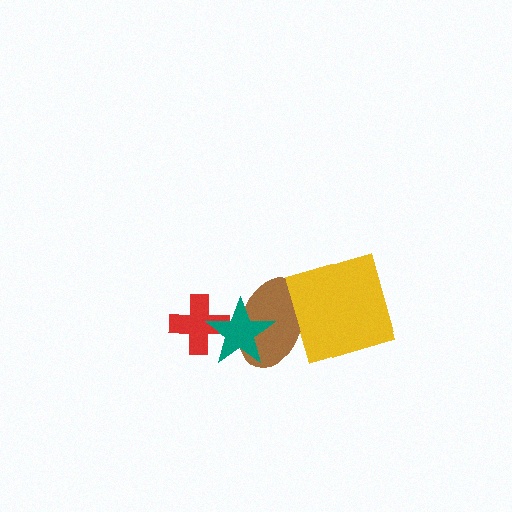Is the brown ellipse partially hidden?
Yes, it is partially covered by another shape.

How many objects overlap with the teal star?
2 objects overlap with the teal star.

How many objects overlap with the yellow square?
1 object overlaps with the yellow square.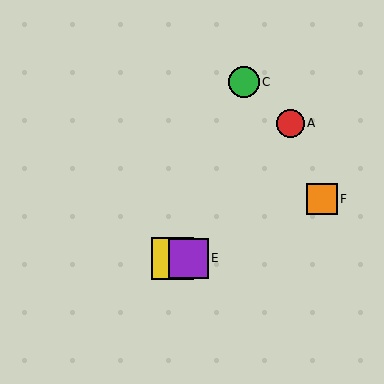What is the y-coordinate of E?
Object E is at y≈258.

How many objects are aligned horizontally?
3 objects (B, D, E) are aligned horizontally.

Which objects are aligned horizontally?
Objects B, D, E are aligned horizontally.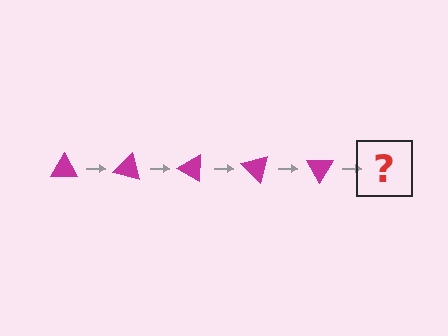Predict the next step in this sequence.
The next step is a magenta triangle rotated 75 degrees.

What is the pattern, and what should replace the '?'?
The pattern is that the triangle rotates 15 degrees each step. The '?' should be a magenta triangle rotated 75 degrees.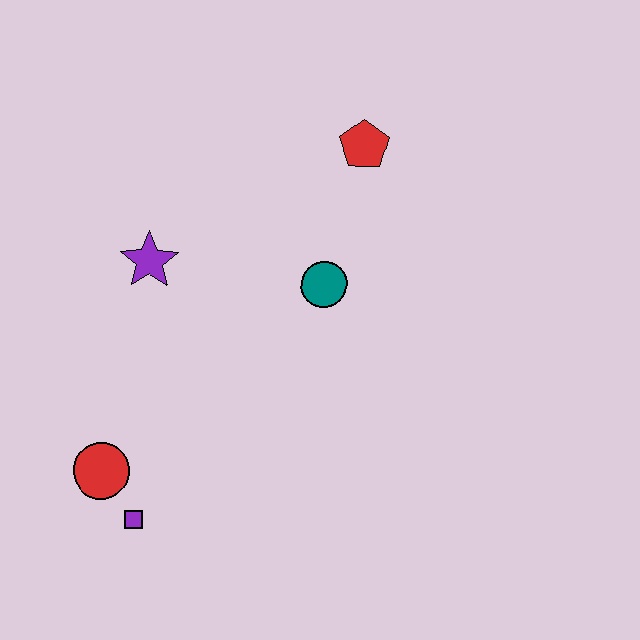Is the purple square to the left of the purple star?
Yes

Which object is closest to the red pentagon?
The teal circle is closest to the red pentagon.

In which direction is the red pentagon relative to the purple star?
The red pentagon is to the right of the purple star.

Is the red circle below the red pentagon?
Yes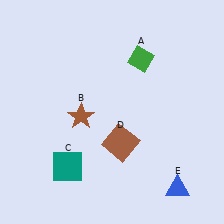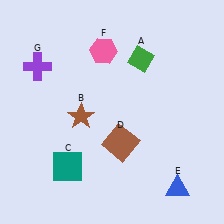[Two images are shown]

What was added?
A pink hexagon (F), a purple cross (G) were added in Image 2.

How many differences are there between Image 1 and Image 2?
There are 2 differences between the two images.